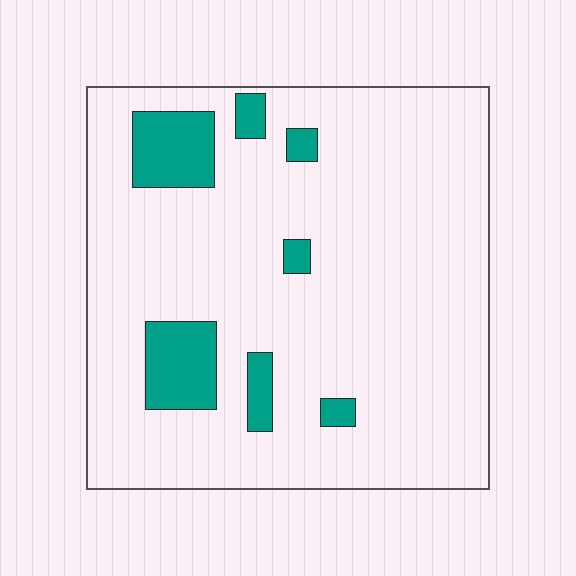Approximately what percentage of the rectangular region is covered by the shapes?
Approximately 10%.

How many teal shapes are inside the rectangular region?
7.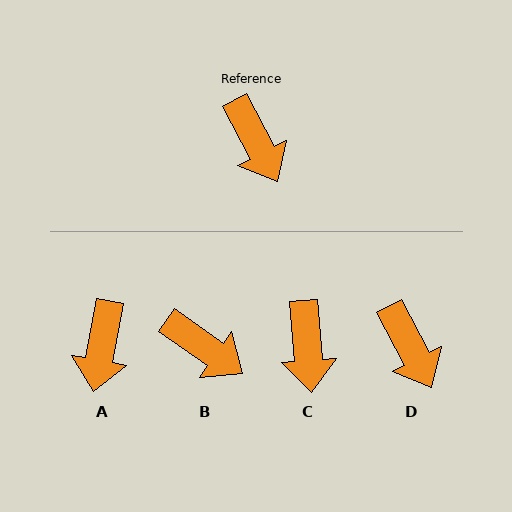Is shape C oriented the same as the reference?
No, it is off by about 23 degrees.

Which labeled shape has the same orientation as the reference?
D.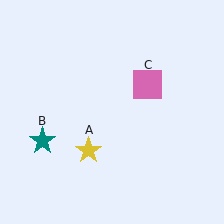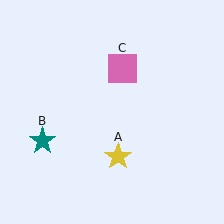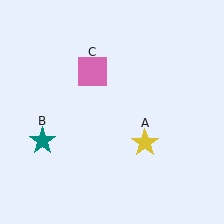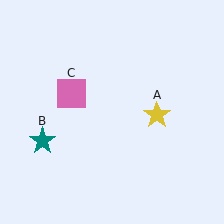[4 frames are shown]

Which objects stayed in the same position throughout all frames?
Teal star (object B) remained stationary.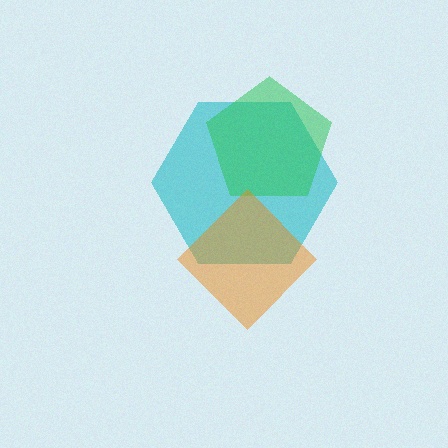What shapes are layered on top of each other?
The layered shapes are: a cyan hexagon, a green pentagon, an orange diamond.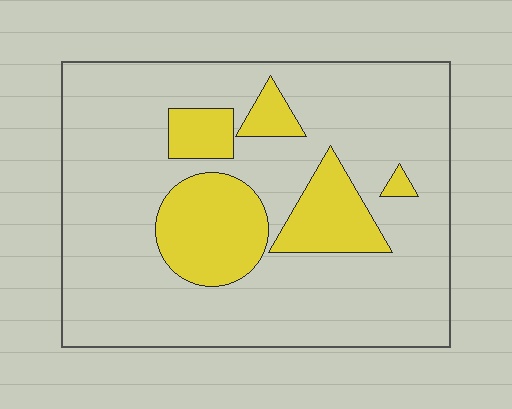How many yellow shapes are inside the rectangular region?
5.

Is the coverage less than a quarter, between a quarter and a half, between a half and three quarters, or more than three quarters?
Less than a quarter.